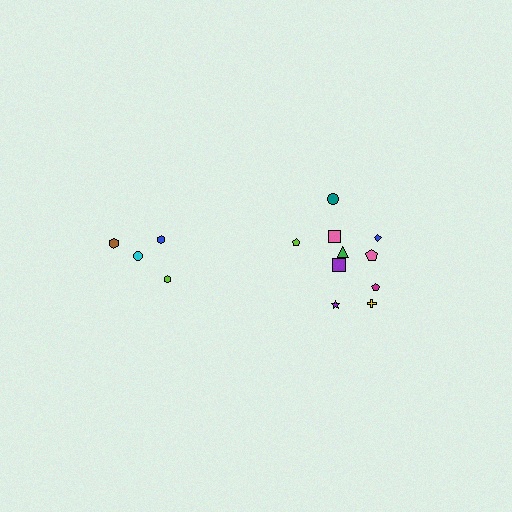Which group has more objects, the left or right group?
The right group.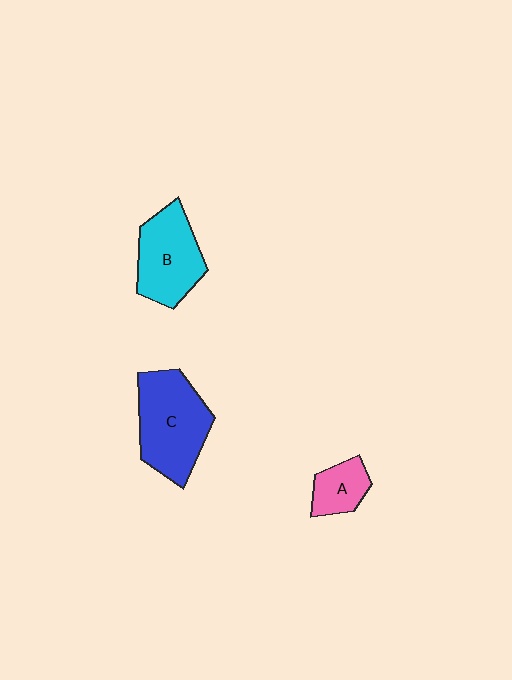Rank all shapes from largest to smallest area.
From largest to smallest: C (blue), B (cyan), A (pink).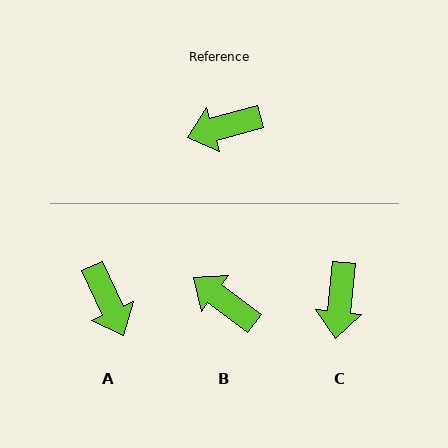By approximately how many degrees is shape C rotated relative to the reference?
Approximately 68 degrees counter-clockwise.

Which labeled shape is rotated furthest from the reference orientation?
A, about 98 degrees away.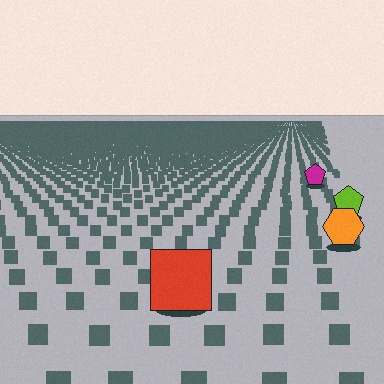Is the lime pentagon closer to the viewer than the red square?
No. The red square is closer — you can tell from the texture gradient: the ground texture is coarser near it.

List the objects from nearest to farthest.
From nearest to farthest: the red square, the orange hexagon, the lime pentagon, the magenta pentagon.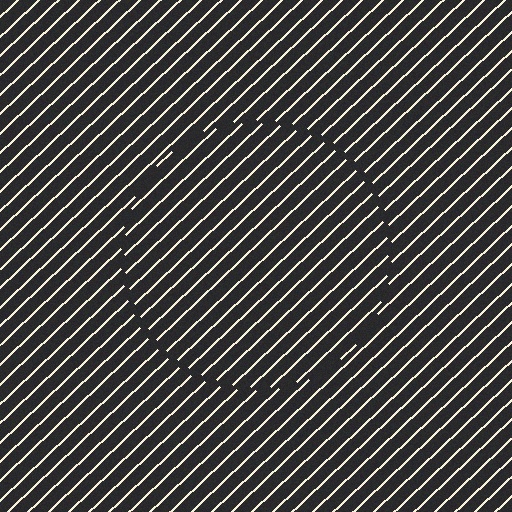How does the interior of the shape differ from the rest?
The interior of the shape contains the same grating, shifted by half a period — the contour is defined by the phase discontinuity where line-ends from the inner and outer gratings abut.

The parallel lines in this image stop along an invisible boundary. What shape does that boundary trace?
An illusory circle. The interior of the shape contains the same grating, shifted by half a period — the contour is defined by the phase discontinuity where line-ends from the inner and outer gratings abut.